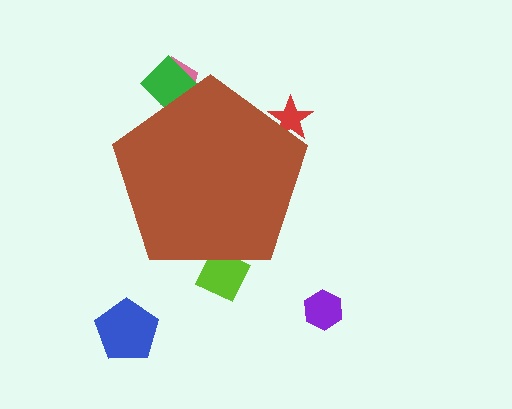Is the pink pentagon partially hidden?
Yes, the pink pentagon is partially hidden behind the brown pentagon.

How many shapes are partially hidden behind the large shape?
4 shapes are partially hidden.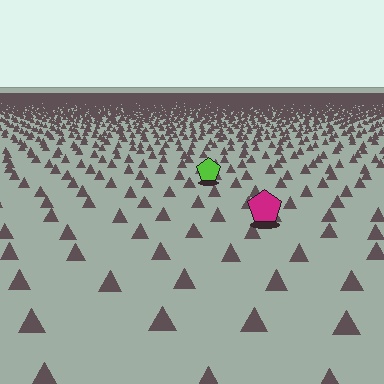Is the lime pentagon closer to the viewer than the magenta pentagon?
No. The magenta pentagon is closer — you can tell from the texture gradient: the ground texture is coarser near it.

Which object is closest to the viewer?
The magenta pentagon is closest. The texture marks near it are larger and more spread out.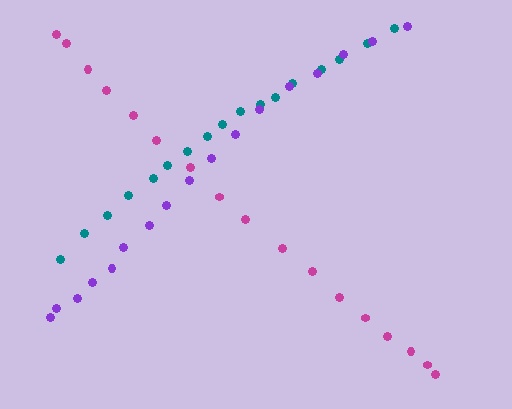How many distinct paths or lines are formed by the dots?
There are 3 distinct paths.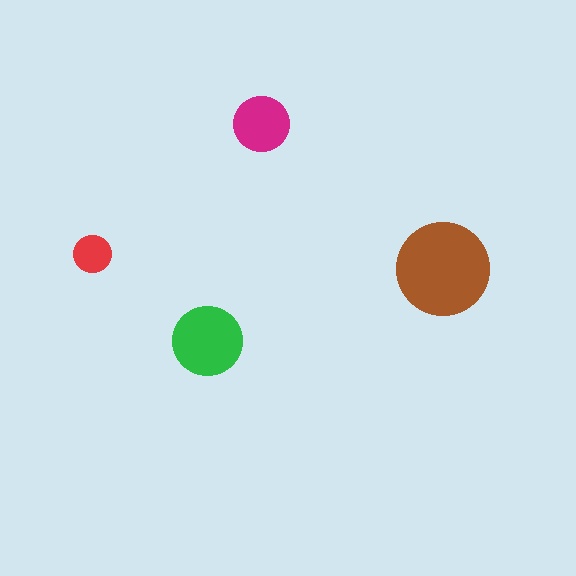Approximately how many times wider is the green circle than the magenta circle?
About 1.5 times wider.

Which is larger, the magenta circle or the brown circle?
The brown one.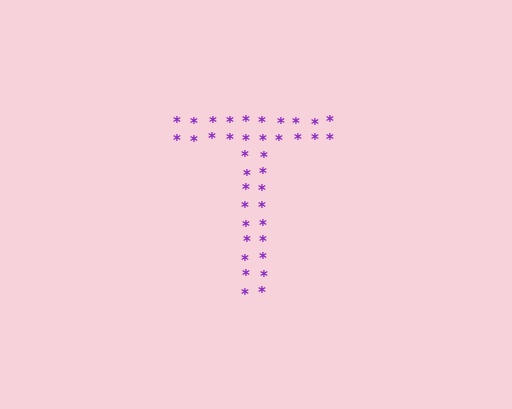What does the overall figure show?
The overall figure shows the letter T.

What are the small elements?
The small elements are asterisks.